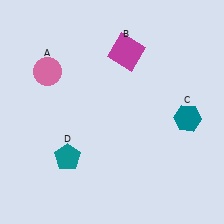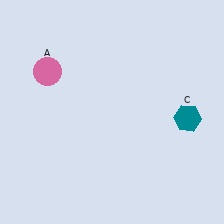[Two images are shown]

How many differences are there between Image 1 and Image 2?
There are 2 differences between the two images.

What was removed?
The magenta square (B), the teal pentagon (D) were removed in Image 2.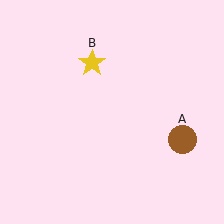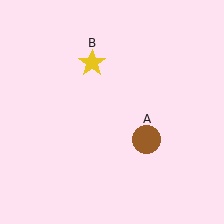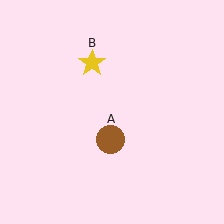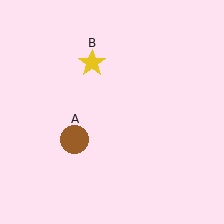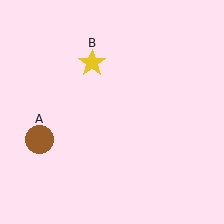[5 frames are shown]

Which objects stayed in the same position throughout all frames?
Yellow star (object B) remained stationary.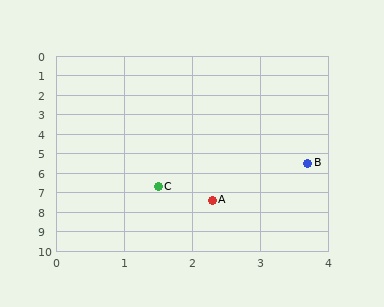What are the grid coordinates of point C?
Point C is at approximately (1.5, 6.7).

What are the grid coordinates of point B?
Point B is at approximately (3.7, 5.5).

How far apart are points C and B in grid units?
Points C and B are about 2.5 grid units apart.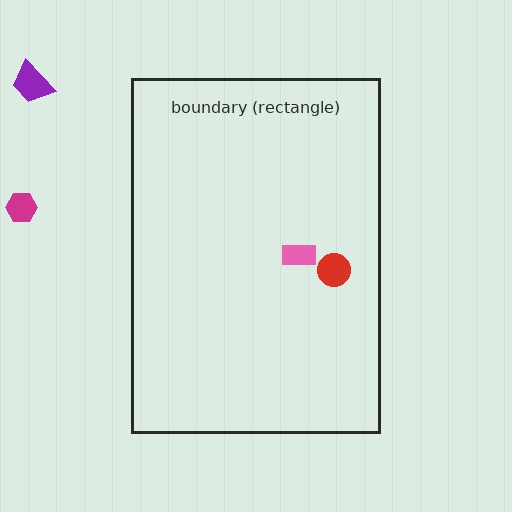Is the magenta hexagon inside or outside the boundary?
Outside.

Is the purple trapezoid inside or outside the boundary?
Outside.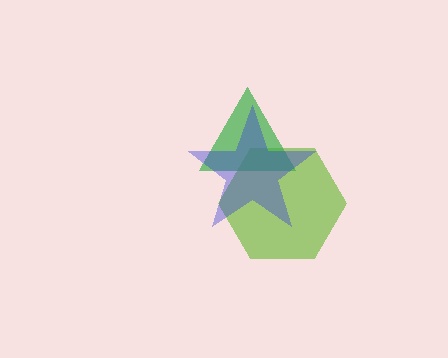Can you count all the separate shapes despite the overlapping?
Yes, there are 3 separate shapes.